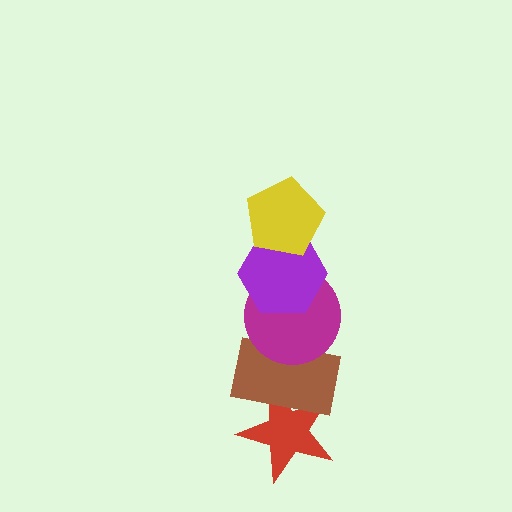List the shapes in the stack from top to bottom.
From top to bottom: the yellow pentagon, the purple hexagon, the magenta circle, the brown rectangle, the red star.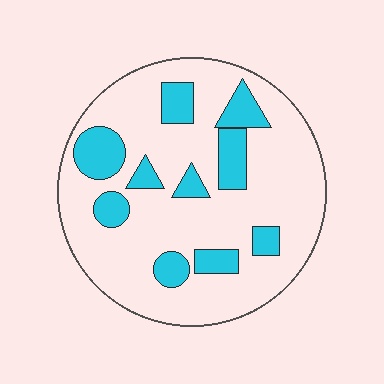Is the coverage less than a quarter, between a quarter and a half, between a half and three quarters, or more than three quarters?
Less than a quarter.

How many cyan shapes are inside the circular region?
10.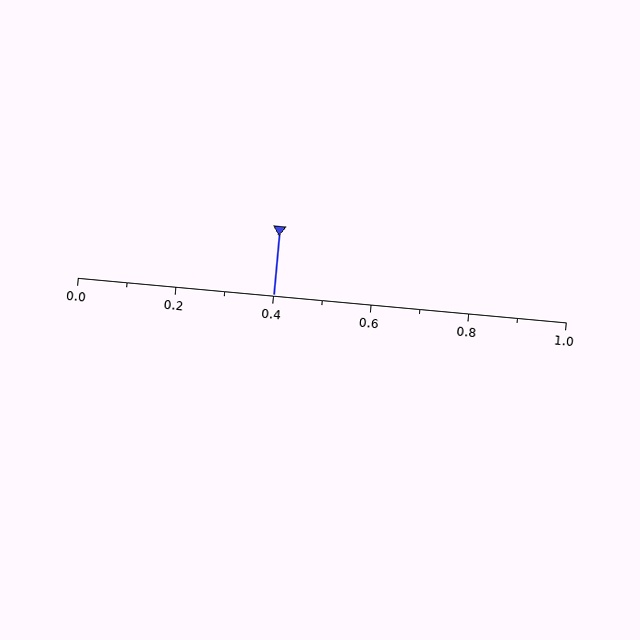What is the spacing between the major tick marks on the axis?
The major ticks are spaced 0.2 apart.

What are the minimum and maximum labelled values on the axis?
The axis runs from 0.0 to 1.0.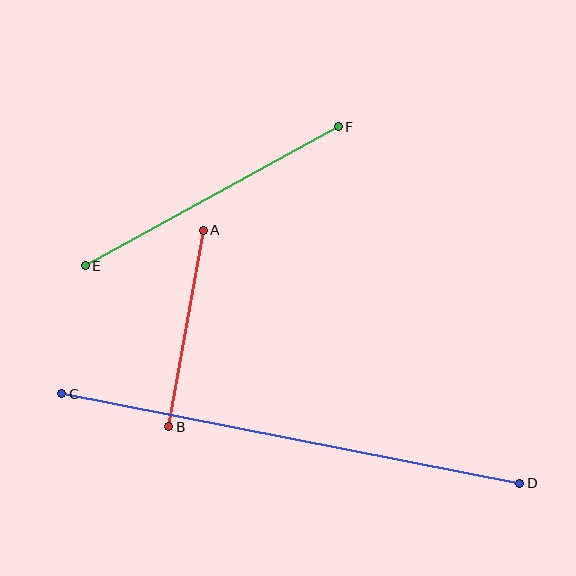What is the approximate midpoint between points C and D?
The midpoint is at approximately (291, 439) pixels.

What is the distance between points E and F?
The distance is approximately 289 pixels.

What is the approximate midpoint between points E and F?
The midpoint is at approximately (212, 196) pixels.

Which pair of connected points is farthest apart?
Points C and D are farthest apart.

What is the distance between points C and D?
The distance is approximately 466 pixels.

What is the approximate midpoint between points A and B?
The midpoint is at approximately (186, 329) pixels.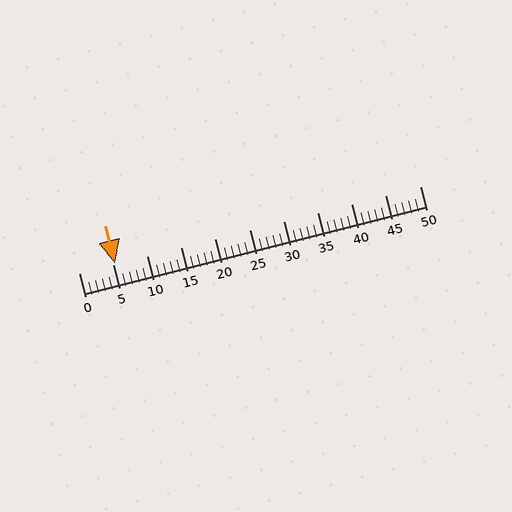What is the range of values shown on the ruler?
The ruler shows values from 0 to 50.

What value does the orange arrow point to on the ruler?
The orange arrow points to approximately 5.